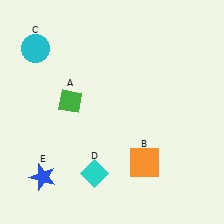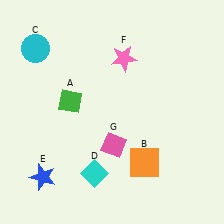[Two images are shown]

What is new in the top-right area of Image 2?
A pink star (F) was added in the top-right area of Image 2.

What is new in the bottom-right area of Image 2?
A pink diamond (G) was added in the bottom-right area of Image 2.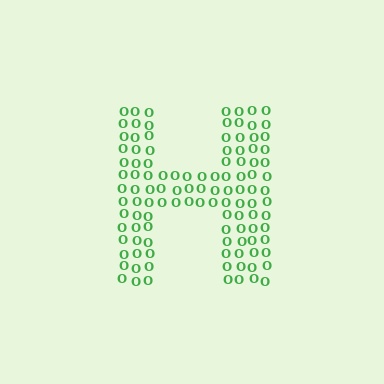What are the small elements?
The small elements are letter O's.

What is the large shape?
The large shape is the letter H.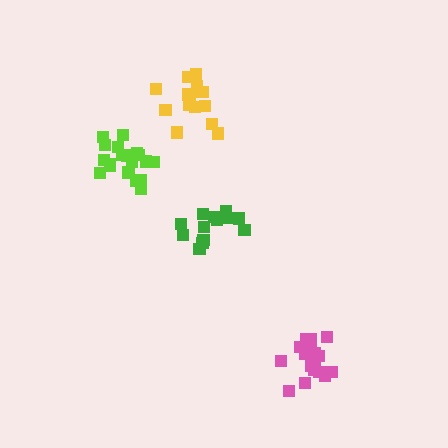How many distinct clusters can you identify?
There are 4 distinct clusters.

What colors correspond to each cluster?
The clusters are colored: green, pink, yellow, lime.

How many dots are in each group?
Group 1: 13 dots, Group 2: 18 dots, Group 3: 16 dots, Group 4: 19 dots (66 total).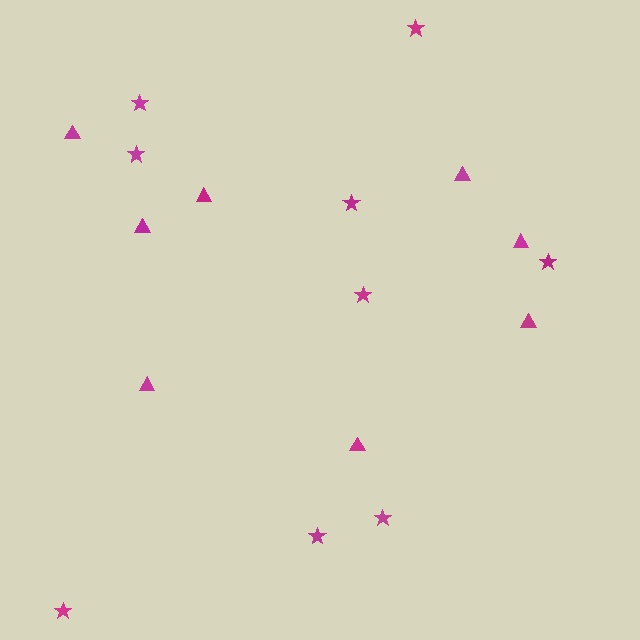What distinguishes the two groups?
There are 2 groups: one group of stars (9) and one group of triangles (8).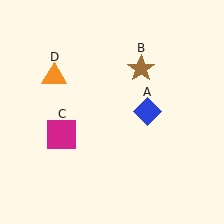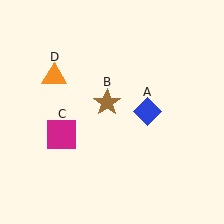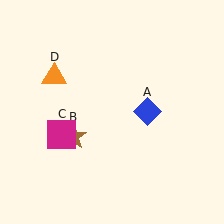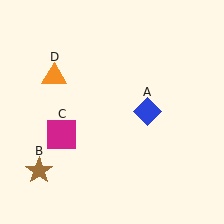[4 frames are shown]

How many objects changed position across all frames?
1 object changed position: brown star (object B).